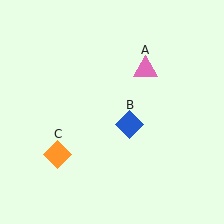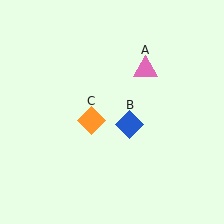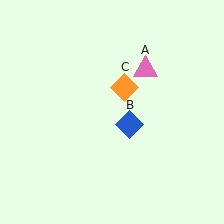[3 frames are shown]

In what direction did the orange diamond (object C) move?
The orange diamond (object C) moved up and to the right.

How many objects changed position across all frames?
1 object changed position: orange diamond (object C).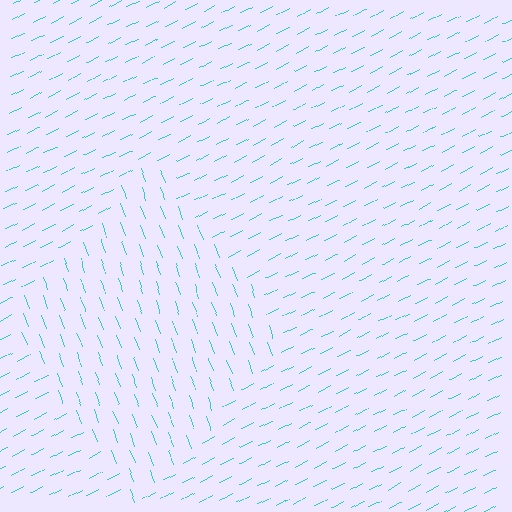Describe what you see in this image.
The image is filled with small cyan line segments. A diamond region in the image has lines oriented differently from the surrounding lines, creating a visible texture boundary.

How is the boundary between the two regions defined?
The boundary is defined purely by a change in line orientation (approximately 83 degrees difference). All lines are the same color and thickness.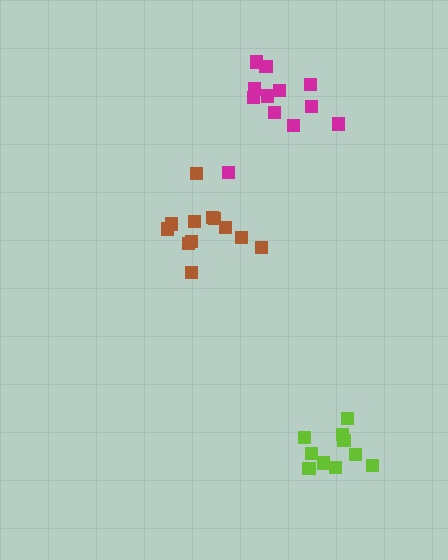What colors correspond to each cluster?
The clusters are colored: lime, magenta, brown.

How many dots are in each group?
Group 1: 10 dots, Group 2: 12 dots, Group 3: 12 dots (34 total).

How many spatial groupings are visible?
There are 3 spatial groupings.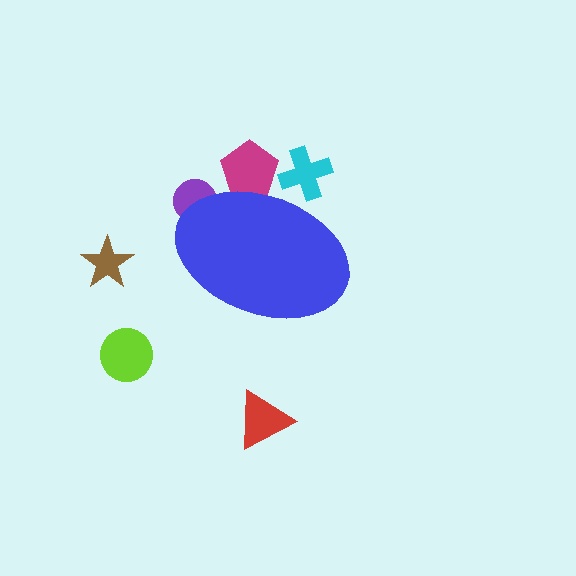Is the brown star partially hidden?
No, the brown star is fully visible.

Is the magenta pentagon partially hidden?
Yes, the magenta pentagon is partially hidden behind the blue ellipse.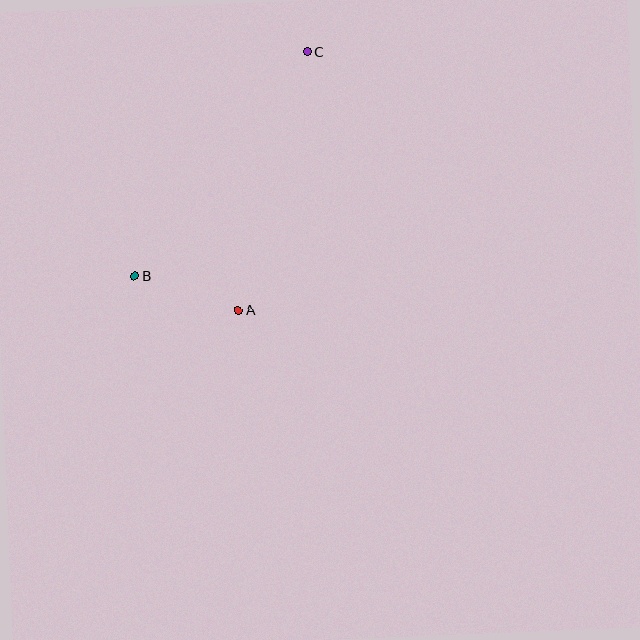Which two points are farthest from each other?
Points B and C are farthest from each other.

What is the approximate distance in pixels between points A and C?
The distance between A and C is approximately 268 pixels.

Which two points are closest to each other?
Points A and B are closest to each other.